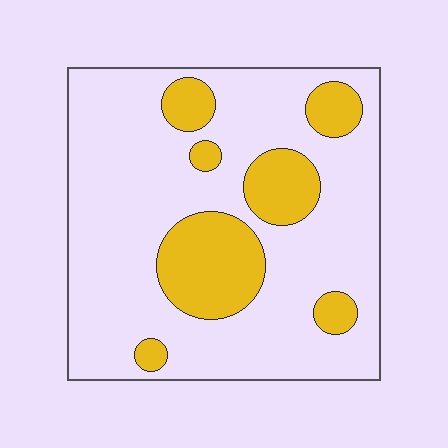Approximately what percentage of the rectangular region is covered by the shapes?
Approximately 25%.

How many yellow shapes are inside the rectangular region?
7.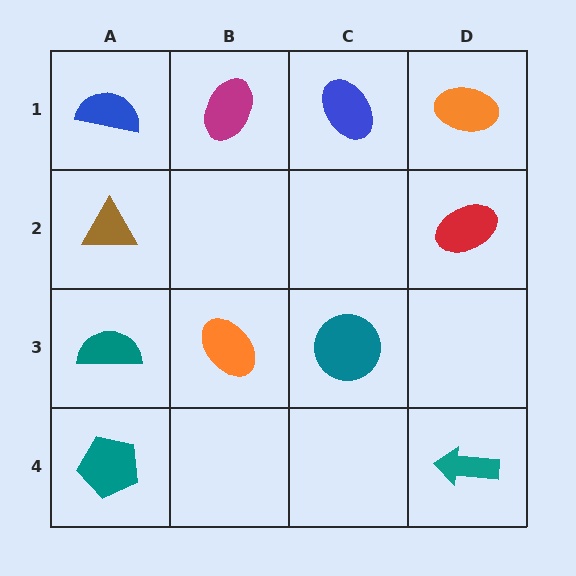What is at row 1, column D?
An orange ellipse.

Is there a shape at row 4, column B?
No, that cell is empty.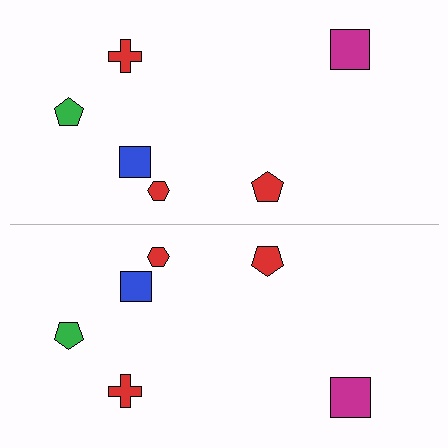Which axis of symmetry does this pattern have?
The pattern has a horizontal axis of symmetry running through the center of the image.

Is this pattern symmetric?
Yes, this pattern has bilateral (reflection) symmetry.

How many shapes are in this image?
There are 12 shapes in this image.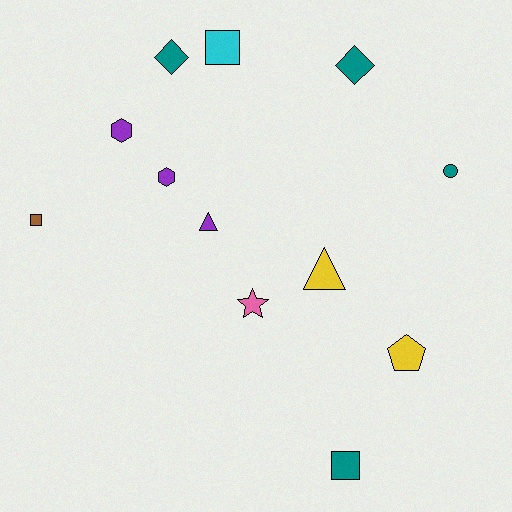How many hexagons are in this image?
There are 2 hexagons.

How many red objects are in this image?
There are no red objects.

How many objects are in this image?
There are 12 objects.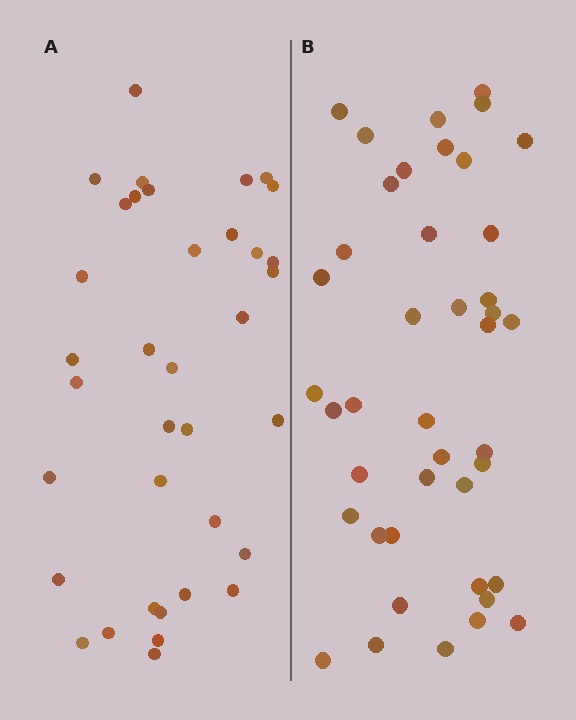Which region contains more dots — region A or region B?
Region B (the right region) has more dots.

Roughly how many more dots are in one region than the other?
Region B has about 6 more dots than region A.